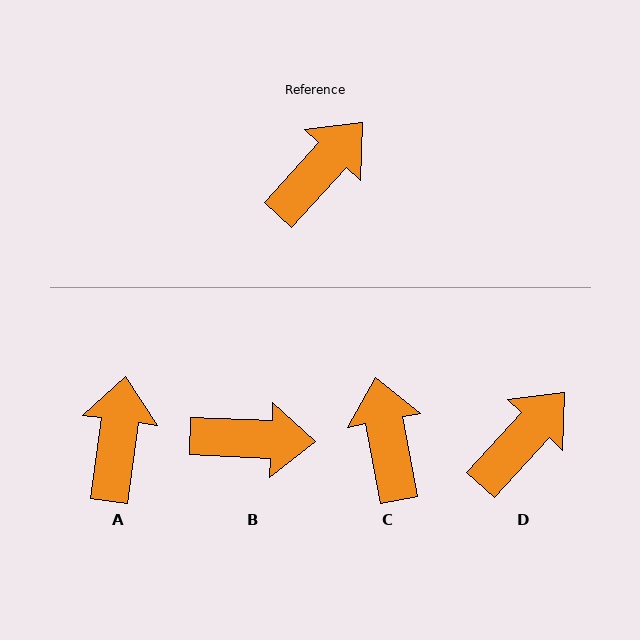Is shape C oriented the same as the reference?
No, it is off by about 53 degrees.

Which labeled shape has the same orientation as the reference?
D.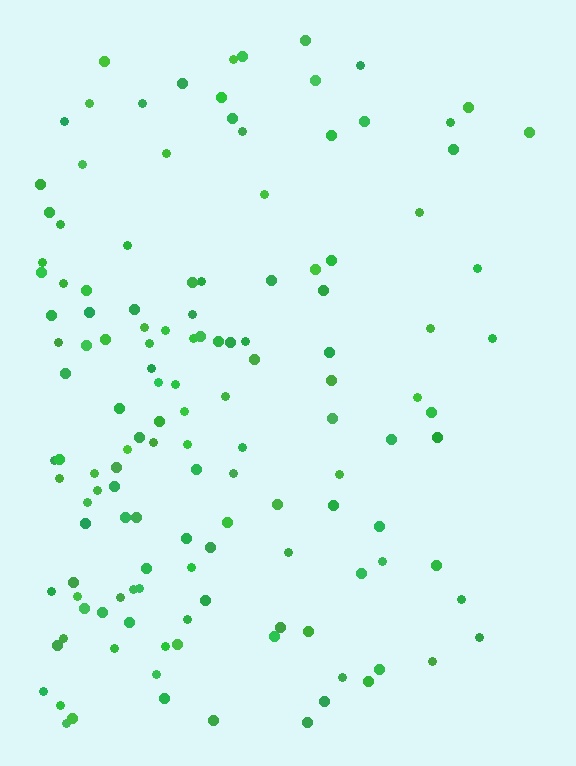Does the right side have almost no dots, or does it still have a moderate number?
Still a moderate number, just noticeably fewer than the left.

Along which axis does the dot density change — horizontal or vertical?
Horizontal.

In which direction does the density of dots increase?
From right to left, with the left side densest.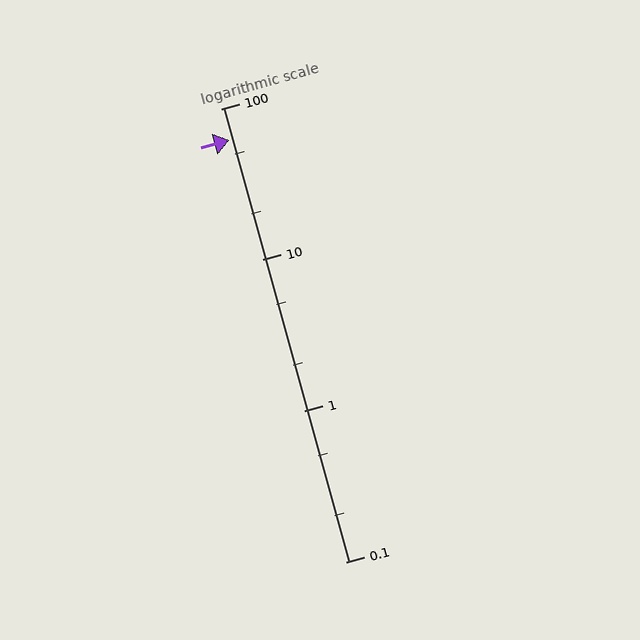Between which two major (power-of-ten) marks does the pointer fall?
The pointer is between 10 and 100.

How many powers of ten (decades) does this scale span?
The scale spans 3 decades, from 0.1 to 100.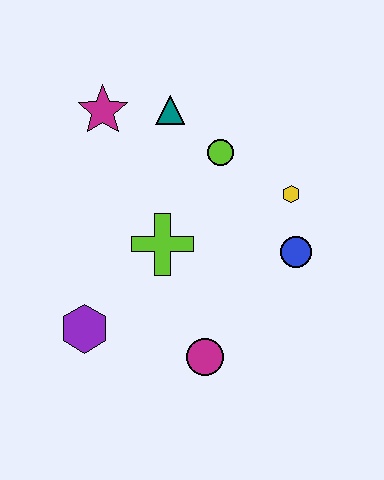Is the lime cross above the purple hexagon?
Yes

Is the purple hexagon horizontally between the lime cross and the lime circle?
No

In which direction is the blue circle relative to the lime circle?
The blue circle is below the lime circle.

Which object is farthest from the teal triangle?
The magenta circle is farthest from the teal triangle.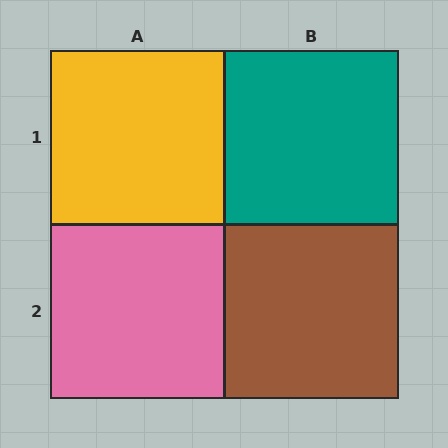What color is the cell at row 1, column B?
Teal.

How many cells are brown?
1 cell is brown.